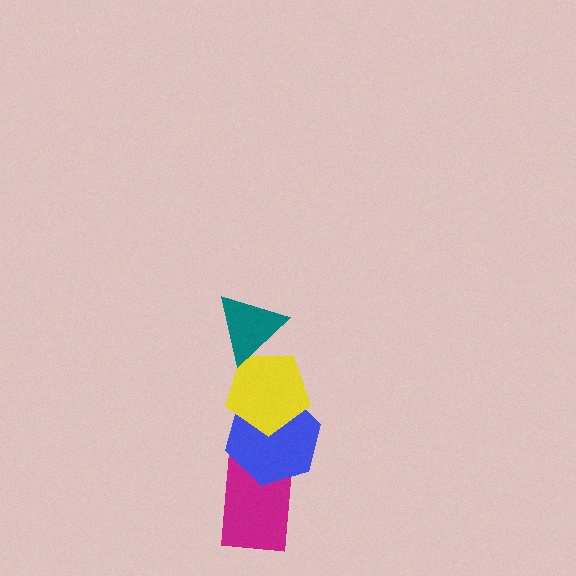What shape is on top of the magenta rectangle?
The blue hexagon is on top of the magenta rectangle.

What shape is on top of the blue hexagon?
The yellow pentagon is on top of the blue hexagon.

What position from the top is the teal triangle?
The teal triangle is 1st from the top.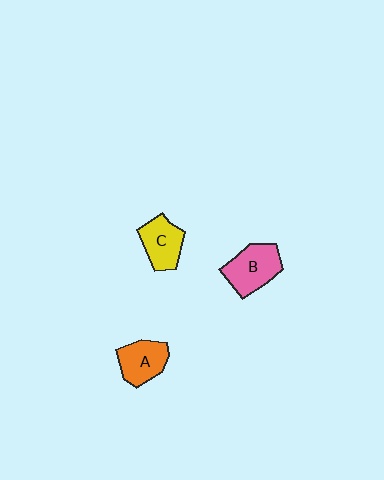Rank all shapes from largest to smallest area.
From largest to smallest: B (pink), A (orange), C (yellow).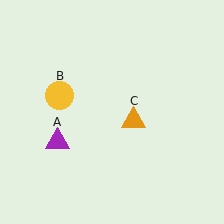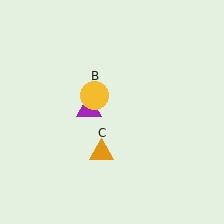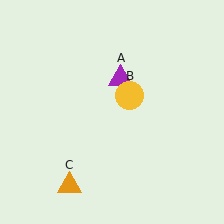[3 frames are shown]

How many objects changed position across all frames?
3 objects changed position: purple triangle (object A), yellow circle (object B), orange triangle (object C).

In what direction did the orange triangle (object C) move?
The orange triangle (object C) moved down and to the left.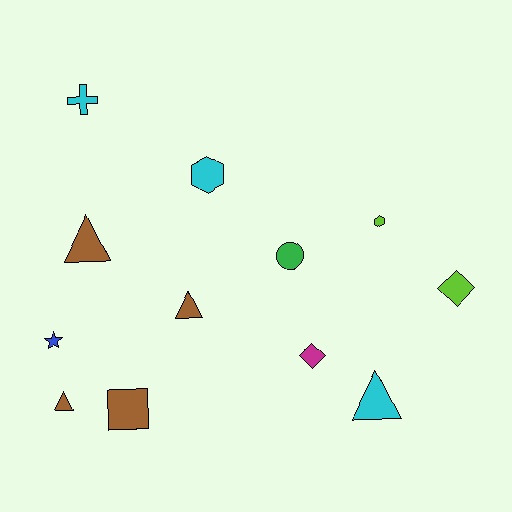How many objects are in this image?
There are 12 objects.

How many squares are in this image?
There is 1 square.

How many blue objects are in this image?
There is 1 blue object.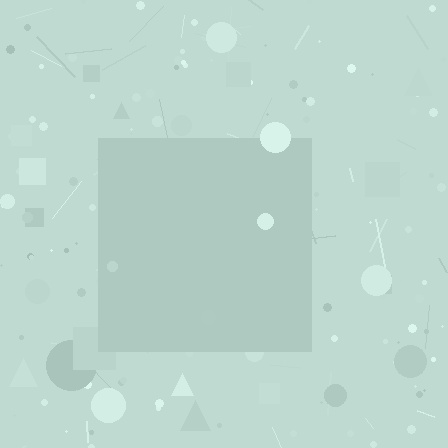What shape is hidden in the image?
A square is hidden in the image.